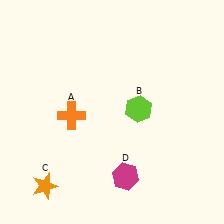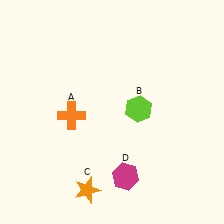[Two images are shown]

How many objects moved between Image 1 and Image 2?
1 object moved between the two images.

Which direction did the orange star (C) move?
The orange star (C) moved right.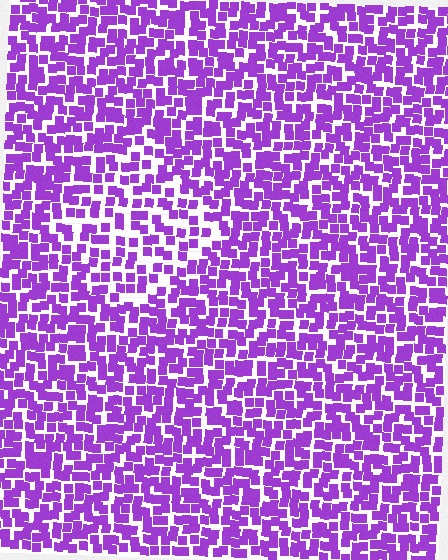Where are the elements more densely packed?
The elements are more densely packed outside the diamond boundary.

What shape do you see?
I see a diamond.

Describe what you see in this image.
The image contains small purple elements arranged at two different densities. A diamond-shaped region is visible where the elements are less densely packed than the surrounding area.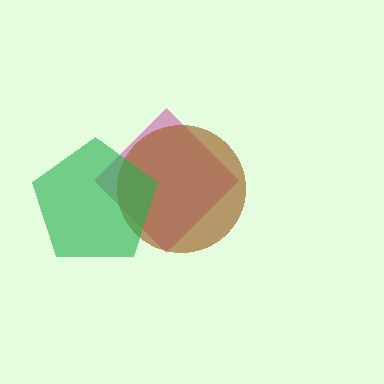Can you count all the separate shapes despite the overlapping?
Yes, there are 3 separate shapes.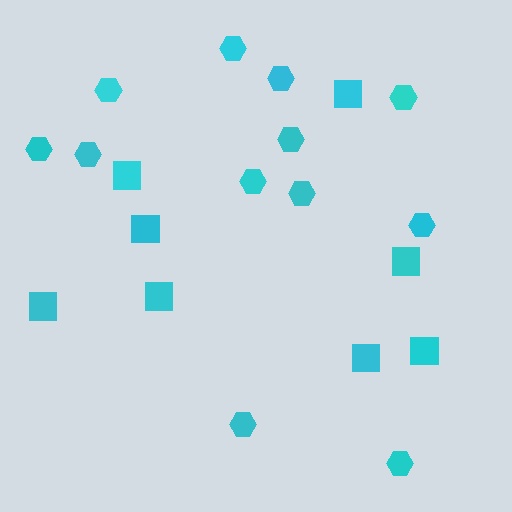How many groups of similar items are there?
There are 2 groups: one group of hexagons (12) and one group of squares (8).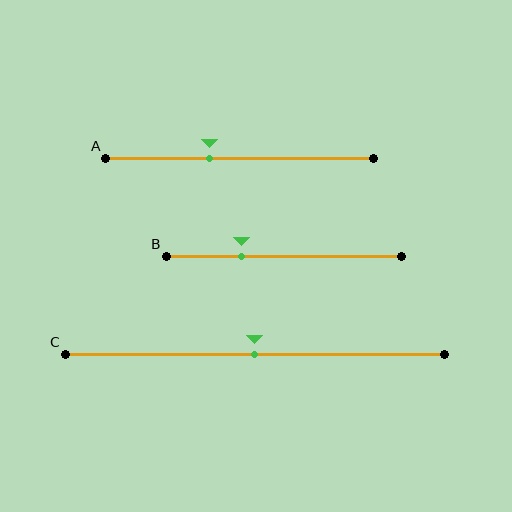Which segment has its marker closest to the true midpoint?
Segment C has its marker closest to the true midpoint.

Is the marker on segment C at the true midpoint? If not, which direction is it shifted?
Yes, the marker on segment C is at the true midpoint.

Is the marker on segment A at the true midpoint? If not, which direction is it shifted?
No, the marker on segment A is shifted to the left by about 11% of the segment length.